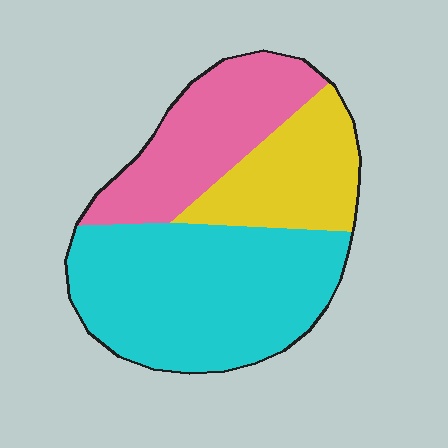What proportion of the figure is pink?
Pink covers 28% of the figure.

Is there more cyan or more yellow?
Cyan.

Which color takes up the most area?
Cyan, at roughly 50%.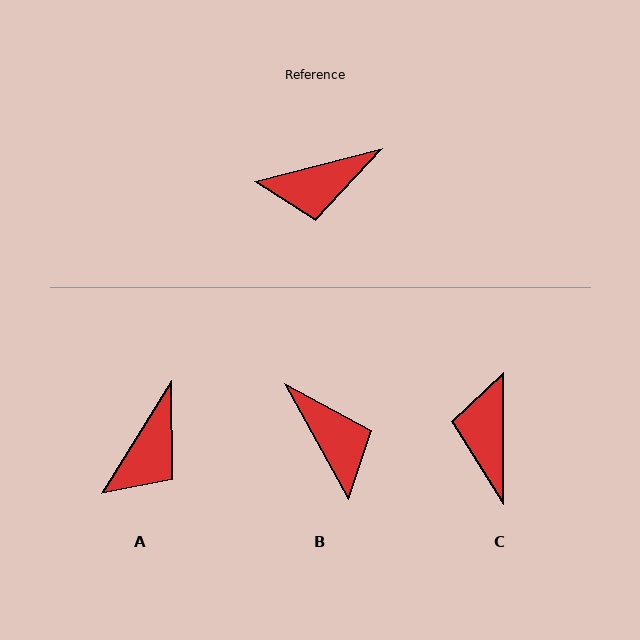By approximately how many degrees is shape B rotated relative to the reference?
Approximately 104 degrees counter-clockwise.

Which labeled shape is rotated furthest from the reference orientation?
C, about 104 degrees away.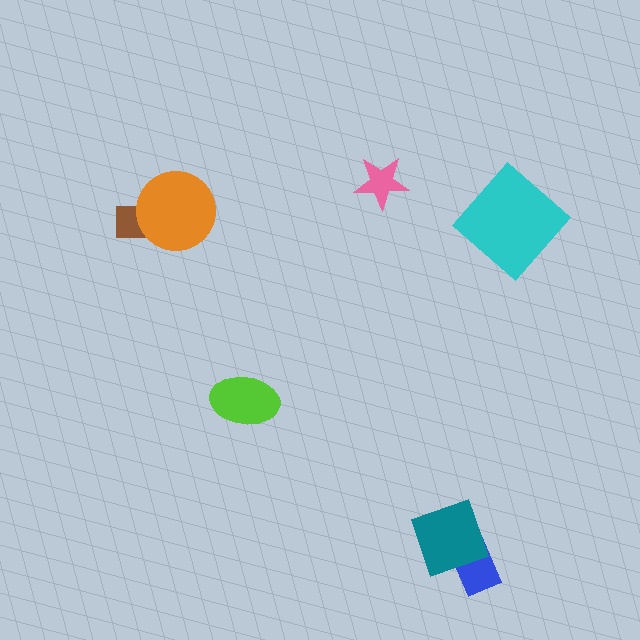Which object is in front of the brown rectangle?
The orange circle is in front of the brown rectangle.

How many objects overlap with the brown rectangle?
1 object overlaps with the brown rectangle.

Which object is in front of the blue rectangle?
The teal square is in front of the blue rectangle.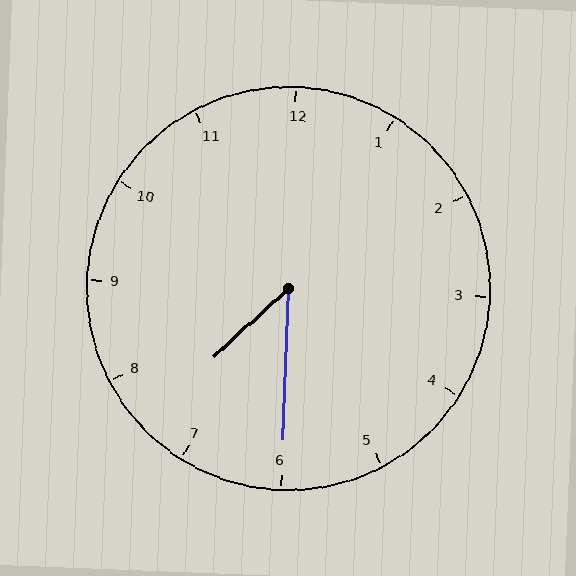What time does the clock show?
7:30.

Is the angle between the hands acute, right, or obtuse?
It is acute.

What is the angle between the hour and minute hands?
Approximately 45 degrees.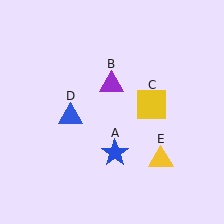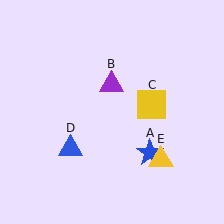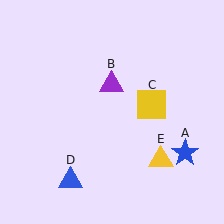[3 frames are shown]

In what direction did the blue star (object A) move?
The blue star (object A) moved right.